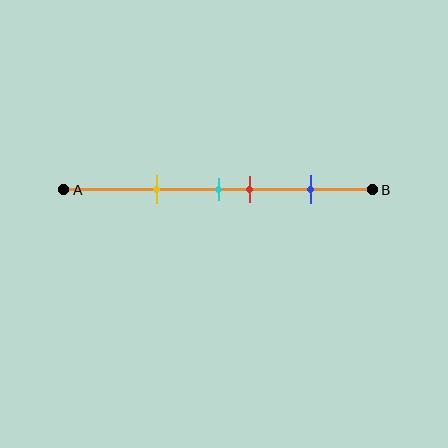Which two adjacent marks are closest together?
The cyan and red marks are the closest adjacent pair.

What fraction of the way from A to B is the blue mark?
The blue mark is approximately 80% (0.8) of the way from A to B.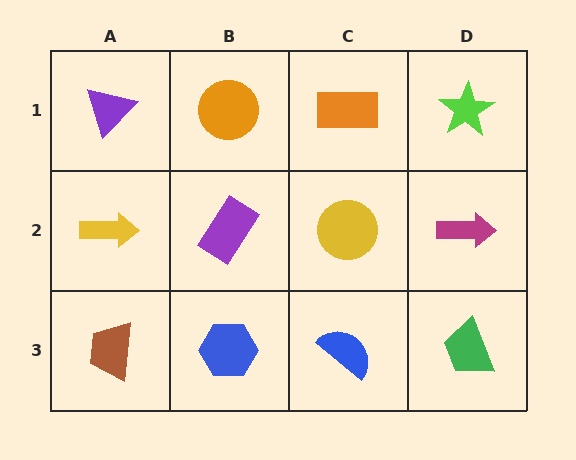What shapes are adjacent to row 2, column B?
An orange circle (row 1, column B), a blue hexagon (row 3, column B), a yellow arrow (row 2, column A), a yellow circle (row 2, column C).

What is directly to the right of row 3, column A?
A blue hexagon.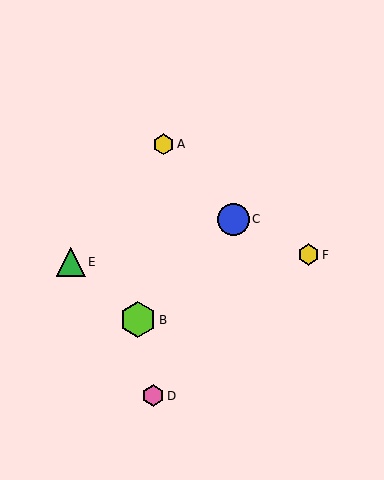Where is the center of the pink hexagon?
The center of the pink hexagon is at (153, 396).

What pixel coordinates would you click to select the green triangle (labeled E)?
Click at (71, 262) to select the green triangle E.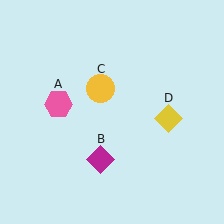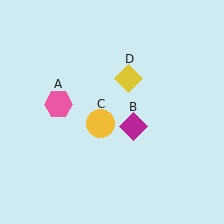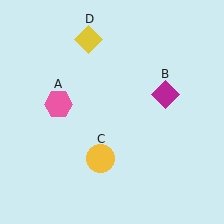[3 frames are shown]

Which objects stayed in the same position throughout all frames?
Pink hexagon (object A) remained stationary.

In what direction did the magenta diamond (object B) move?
The magenta diamond (object B) moved up and to the right.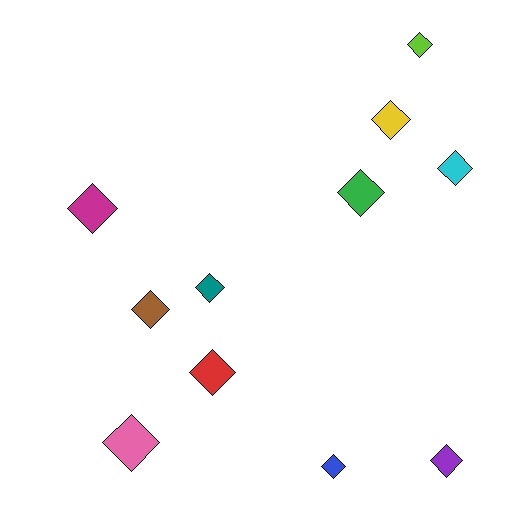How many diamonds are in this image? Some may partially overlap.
There are 11 diamonds.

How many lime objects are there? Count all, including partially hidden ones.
There is 1 lime object.